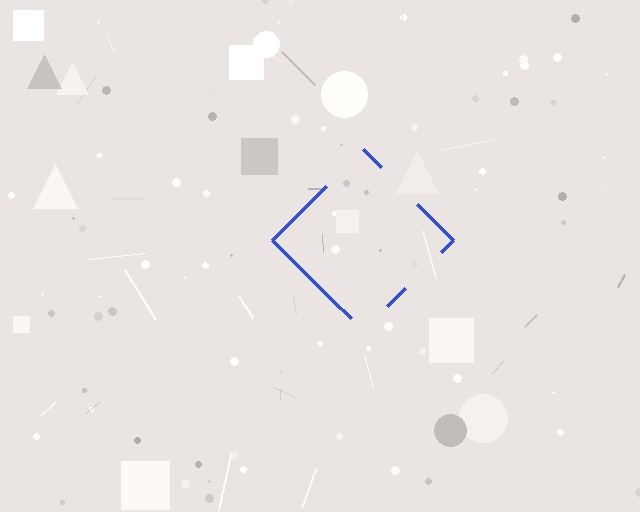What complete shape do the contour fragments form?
The contour fragments form a diamond.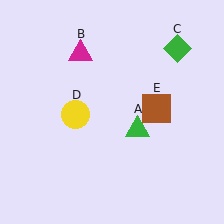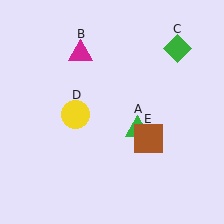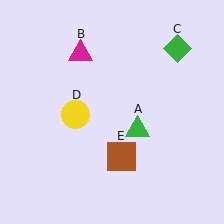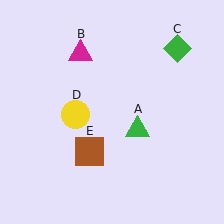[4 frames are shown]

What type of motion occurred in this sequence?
The brown square (object E) rotated clockwise around the center of the scene.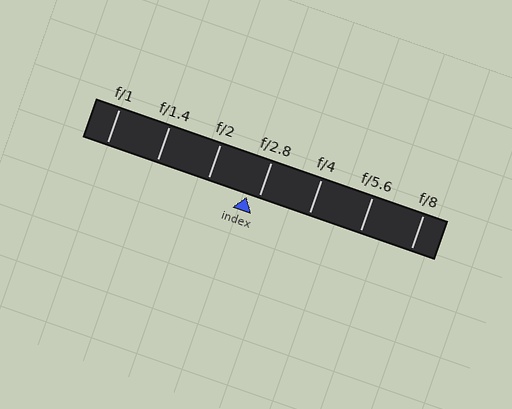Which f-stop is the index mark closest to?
The index mark is closest to f/2.8.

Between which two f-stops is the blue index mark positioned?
The index mark is between f/2 and f/2.8.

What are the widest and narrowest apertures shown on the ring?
The widest aperture shown is f/1 and the narrowest is f/8.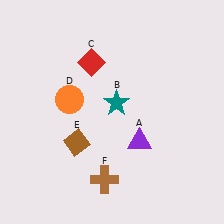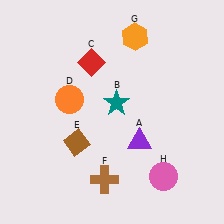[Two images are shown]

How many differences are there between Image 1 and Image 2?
There are 2 differences between the two images.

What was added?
An orange hexagon (G), a pink circle (H) were added in Image 2.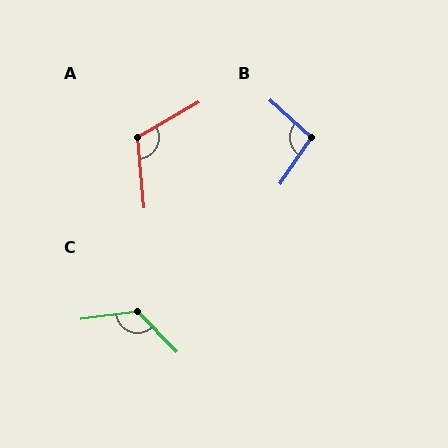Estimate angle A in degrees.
Approximately 114 degrees.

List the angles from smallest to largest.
B (98°), A (114°), C (126°).